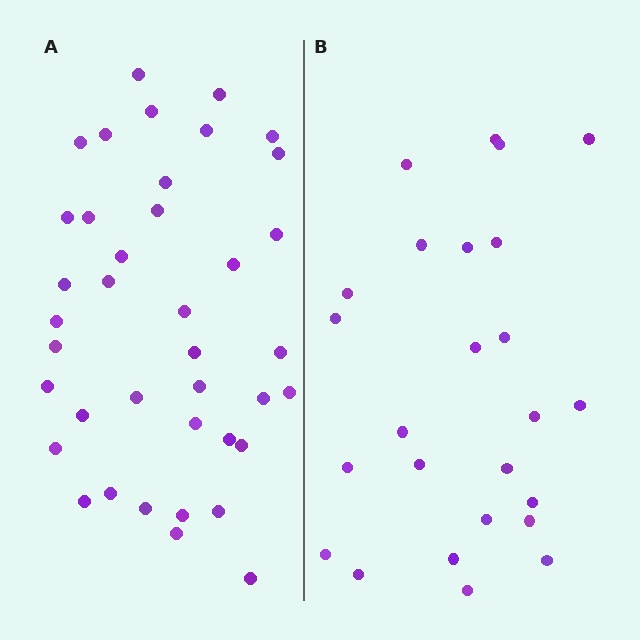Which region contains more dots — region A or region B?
Region A (the left region) has more dots.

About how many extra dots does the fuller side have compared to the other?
Region A has approximately 15 more dots than region B.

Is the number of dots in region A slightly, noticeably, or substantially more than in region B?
Region A has substantially more. The ratio is roughly 1.6 to 1.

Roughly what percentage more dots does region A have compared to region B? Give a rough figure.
About 55% more.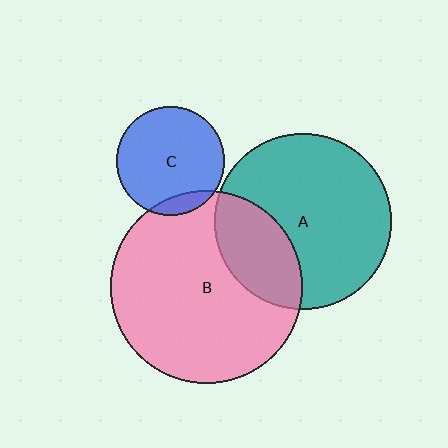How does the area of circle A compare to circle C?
Approximately 2.6 times.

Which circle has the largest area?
Circle B (pink).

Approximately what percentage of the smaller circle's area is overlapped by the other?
Approximately 10%.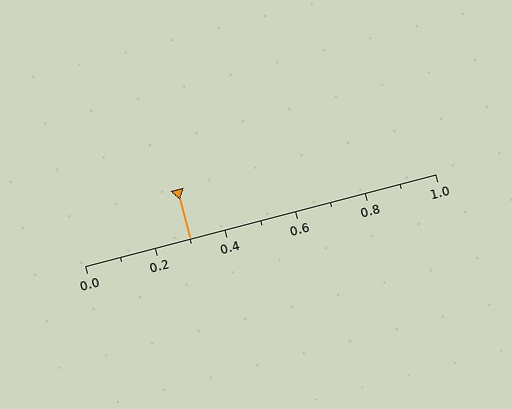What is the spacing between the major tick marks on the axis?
The major ticks are spaced 0.2 apart.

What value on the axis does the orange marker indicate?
The marker indicates approximately 0.3.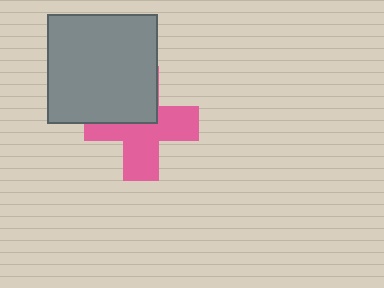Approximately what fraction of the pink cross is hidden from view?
Roughly 38% of the pink cross is hidden behind the gray square.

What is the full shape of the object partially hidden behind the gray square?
The partially hidden object is a pink cross.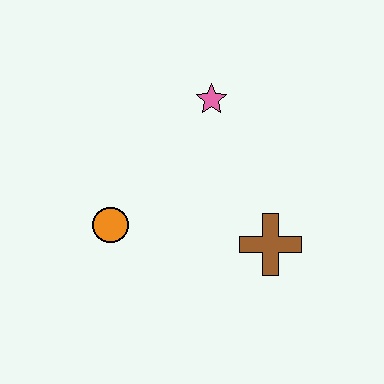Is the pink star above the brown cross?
Yes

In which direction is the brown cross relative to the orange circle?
The brown cross is to the right of the orange circle.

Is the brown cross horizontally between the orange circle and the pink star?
No